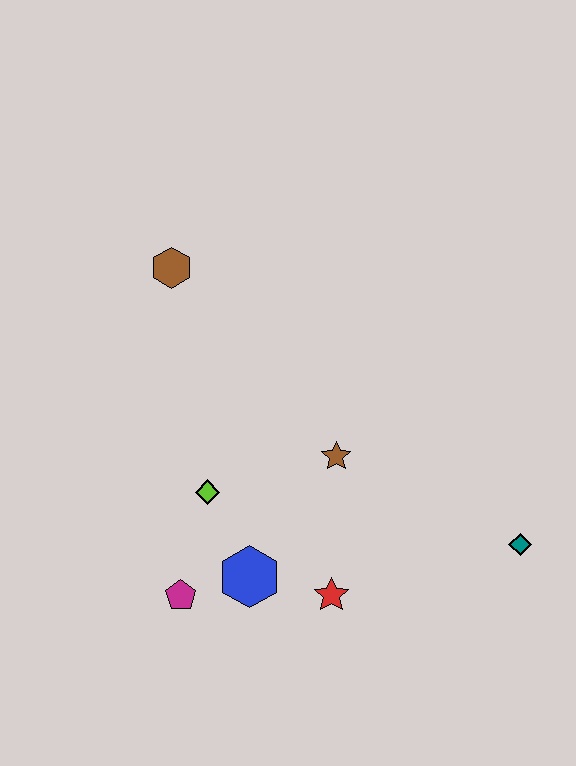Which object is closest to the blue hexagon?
The magenta pentagon is closest to the blue hexagon.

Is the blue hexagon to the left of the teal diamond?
Yes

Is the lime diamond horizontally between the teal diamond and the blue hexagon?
No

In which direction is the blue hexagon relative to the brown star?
The blue hexagon is below the brown star.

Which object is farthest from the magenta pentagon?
The teal diamond is farthest from the magenta pentagon.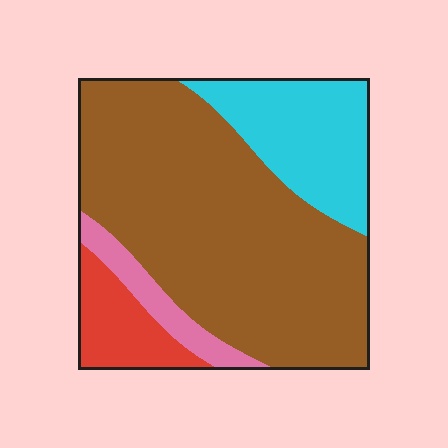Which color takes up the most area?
Brown, at roughly 65%.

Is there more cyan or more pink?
Cyan.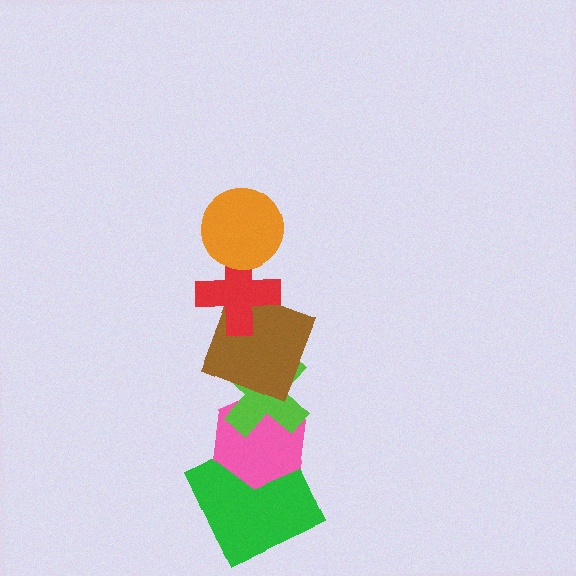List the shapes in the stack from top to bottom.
From top to bottom: the orange circle, the red cross, the brown square, the lime cross, the pink hexagon, the green square.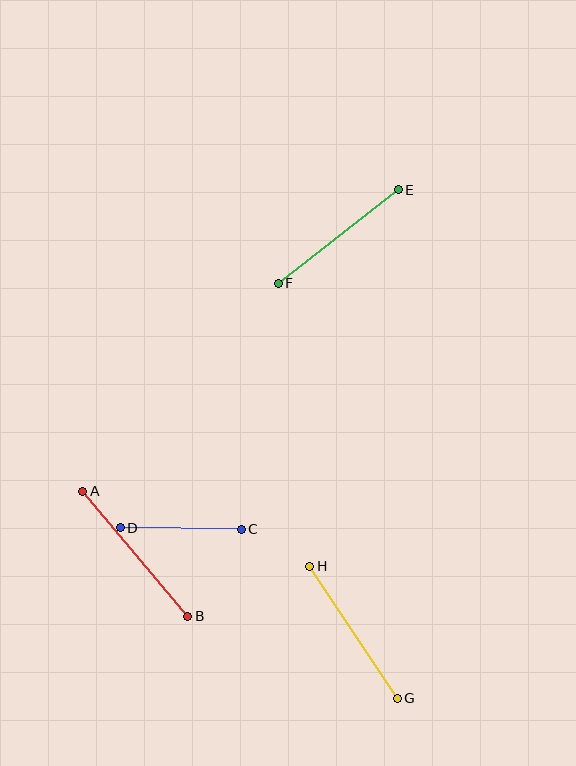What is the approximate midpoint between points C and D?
The midpoint is at approximately (181, 528) pixels.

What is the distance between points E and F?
The distance is approximately 152 pixels.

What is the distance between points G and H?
The distance is approximately 159 pixels.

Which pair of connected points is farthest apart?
Points A and B are farthest apart.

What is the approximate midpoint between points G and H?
The midpoint is at approximately (353, 632) pixels.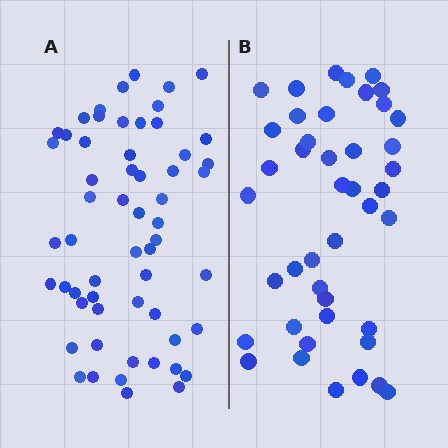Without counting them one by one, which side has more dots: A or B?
Region A (the left region) has more dots.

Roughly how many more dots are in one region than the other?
Region A has approximately 15 more dots than region B.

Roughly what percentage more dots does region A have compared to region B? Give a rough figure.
About 35% more.